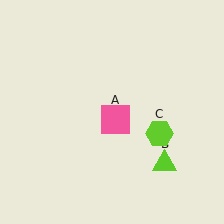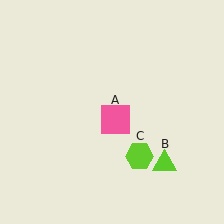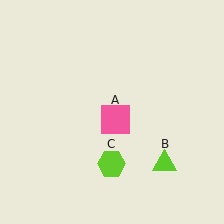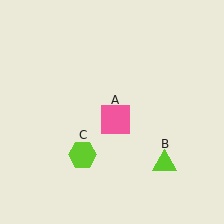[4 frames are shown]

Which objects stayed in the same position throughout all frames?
Pink square (object A) and lime triangle (object B) remained stationary.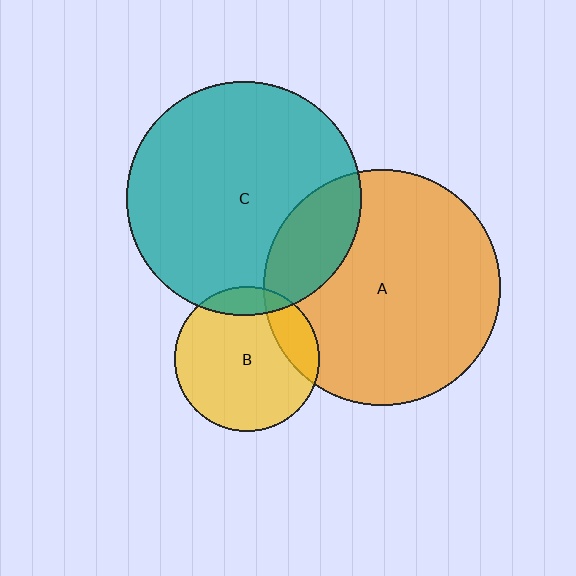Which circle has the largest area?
Circle A (orange).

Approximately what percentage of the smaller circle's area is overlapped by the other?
Approximately 15%.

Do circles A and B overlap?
Yes.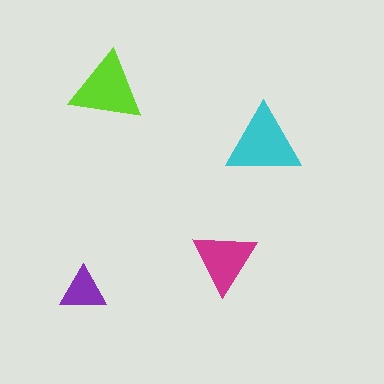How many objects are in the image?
There are 4 objects in the image.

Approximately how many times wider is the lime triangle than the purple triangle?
About 1.5 times wider.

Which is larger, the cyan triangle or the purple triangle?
The cyan one.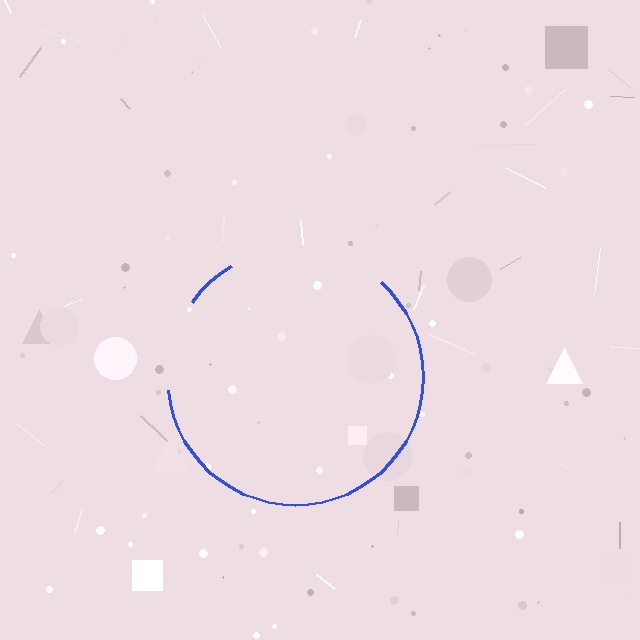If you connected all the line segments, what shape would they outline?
They would outline a circle.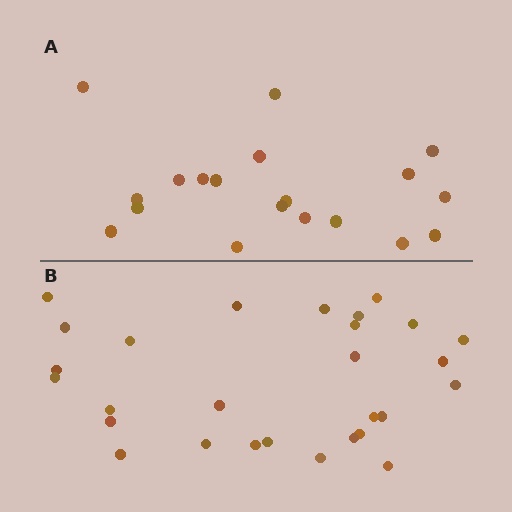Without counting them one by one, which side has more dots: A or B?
Region B (the bottom region) has more dots.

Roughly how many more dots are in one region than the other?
Region B has roughly 8 or so more dots than region A.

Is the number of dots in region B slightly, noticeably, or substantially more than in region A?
Region B has substantially more. The ratio is roughly 1.5 to 1.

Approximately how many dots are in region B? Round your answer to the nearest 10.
About 30 dots. (The exact count is 28, which rounds to 30.)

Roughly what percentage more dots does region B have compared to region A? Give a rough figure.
About 45% more.